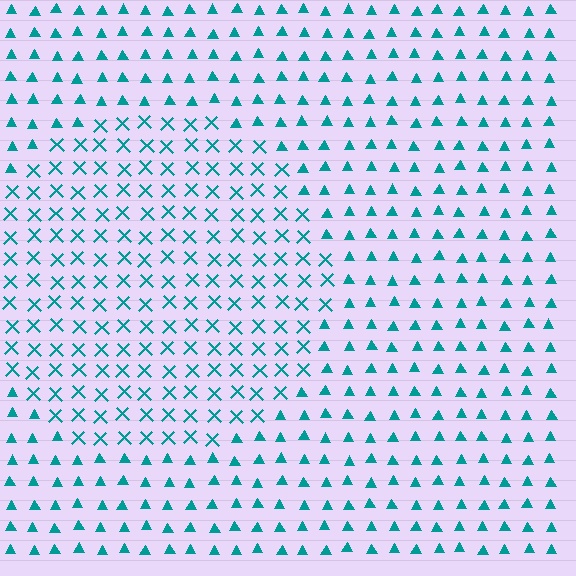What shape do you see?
I see a circle.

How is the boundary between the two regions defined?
The boundary is defined by a change in element shape: X marks inside vs. triangles outside. All elements share the same color and spacing.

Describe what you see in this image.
The image is filled with small teal elements arranged in a uniform grid. A circle-shaped region contains X marks, while the surrounding area contains triangles. The boundary is defined purely by the change in element shape.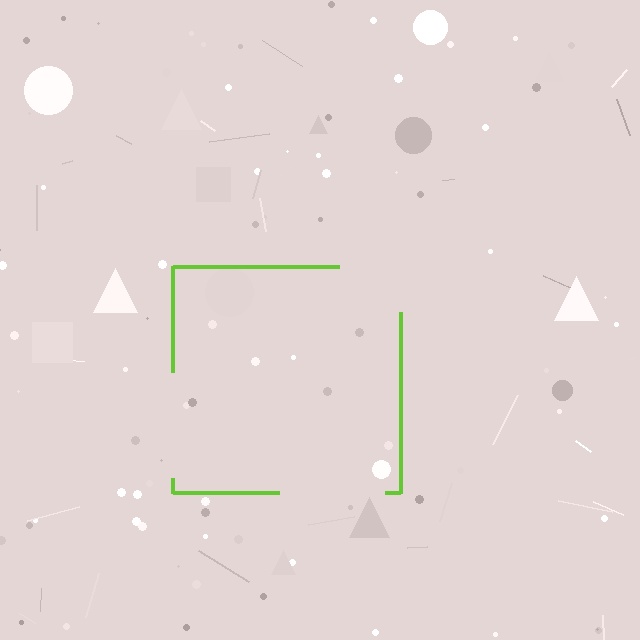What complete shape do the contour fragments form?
The contour fragments form a square.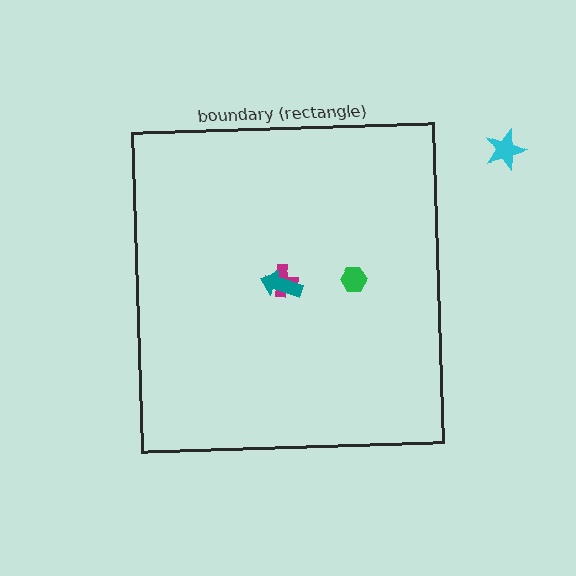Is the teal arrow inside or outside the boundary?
Inside.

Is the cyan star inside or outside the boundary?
Outside.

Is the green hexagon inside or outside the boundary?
Inside.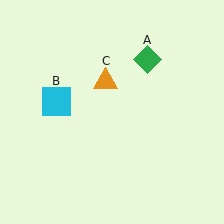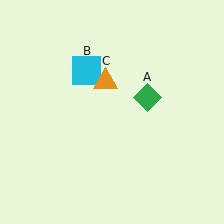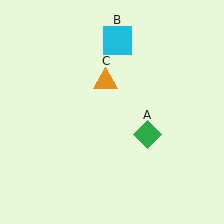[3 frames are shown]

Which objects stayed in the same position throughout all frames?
Orange triangle (object C) remained stationary.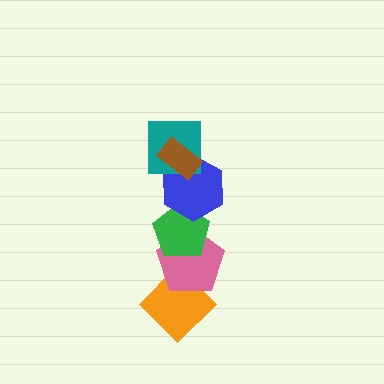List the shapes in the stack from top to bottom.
From top to bottom: the brown rectangle, the teal square, the blue hexagon, the green pentagon, the pink pentagon, the orange diamond.